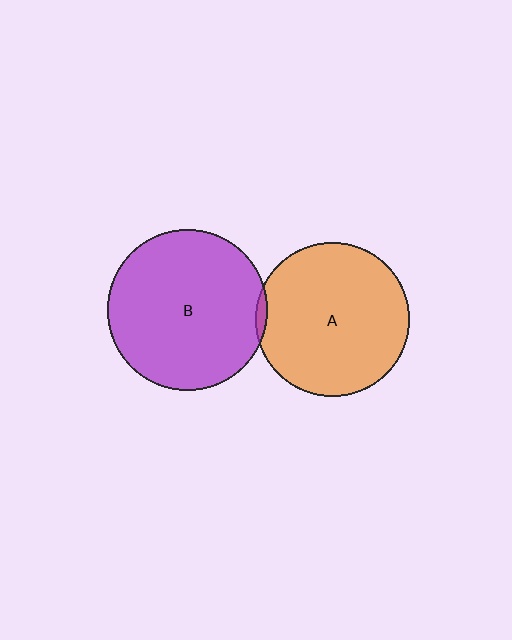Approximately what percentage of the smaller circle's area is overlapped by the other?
Approximately 5%.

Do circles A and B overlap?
Yes.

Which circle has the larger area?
Circle B (purple).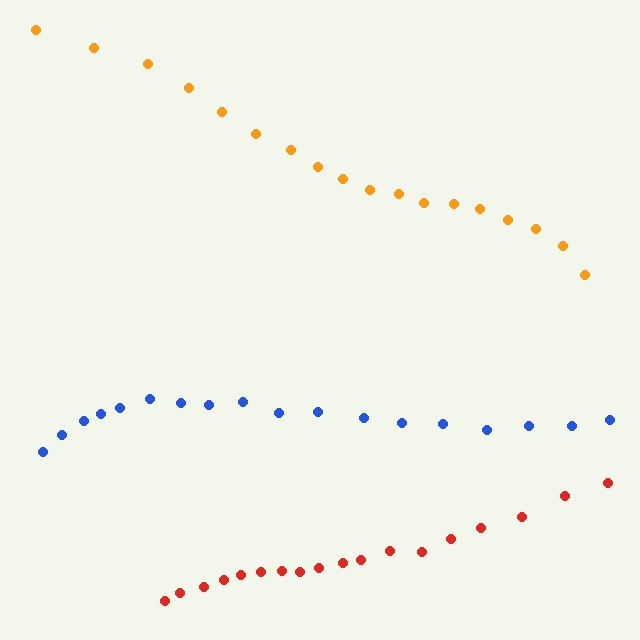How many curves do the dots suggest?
There are 3 distinct paths.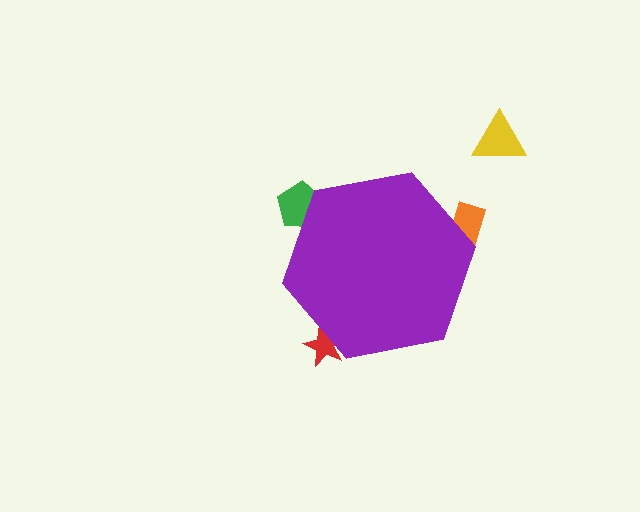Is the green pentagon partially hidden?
Yes, the green pentagon is partially hidden behind the purple hexagon.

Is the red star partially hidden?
Yes, the red star is partially hidden behind the purple hexagon.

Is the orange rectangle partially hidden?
Yes, the orange rectangle is partially hidden behind the purple hexagon.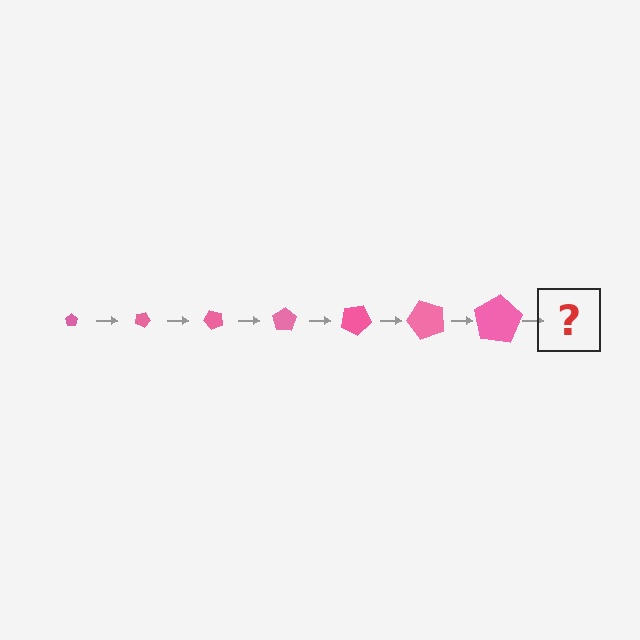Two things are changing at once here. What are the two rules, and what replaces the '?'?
The two rules are that the pentagon grows larger each step and it rotates 25 degrees each step. The '?' should be a pentagon, larger than the previous one and rotated 175 degrees from the start.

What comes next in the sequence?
The next element should be a pentagon, larger than the previous one and rotated 175 degrees from the start.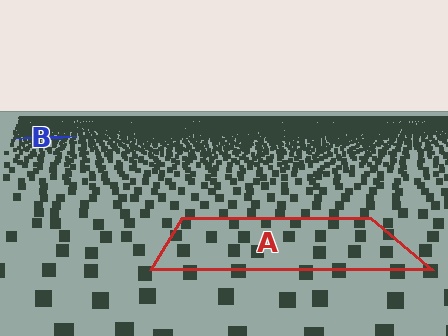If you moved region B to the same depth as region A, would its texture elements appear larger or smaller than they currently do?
They would appear larger. At a closer depth, the same texture elements are projected at a bigger on-screen size.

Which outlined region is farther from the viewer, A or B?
Region B is farther from the viewer — the texture elements inside it appear smaller and more densely packed.